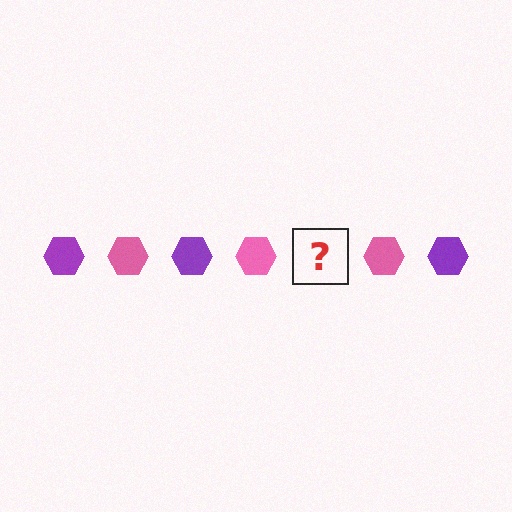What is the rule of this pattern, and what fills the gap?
The rule is that the pattern cycles through purple, pink hexagons. The gap should be filled with a purple hexagon.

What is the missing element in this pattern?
The missing element is a purple hexagon.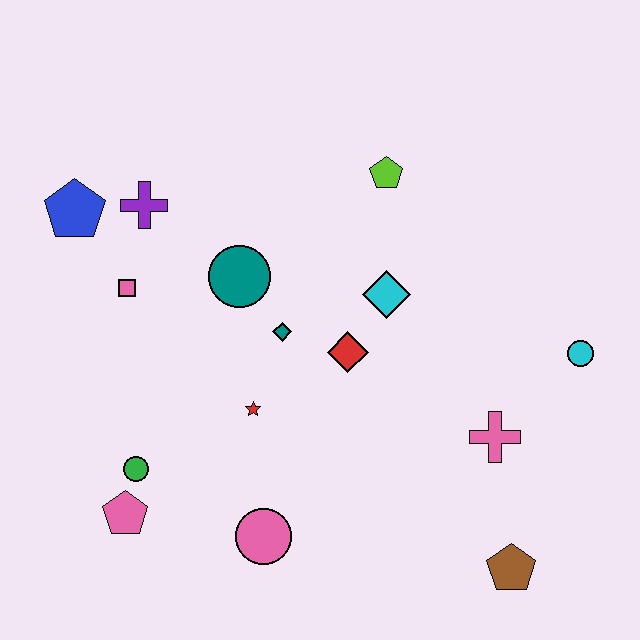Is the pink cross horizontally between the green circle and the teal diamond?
No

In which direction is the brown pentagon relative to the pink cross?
The brown pentagon is below the pink cross.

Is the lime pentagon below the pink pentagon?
No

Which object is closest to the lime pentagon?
The cyan diamond is closest to the lime pentagon.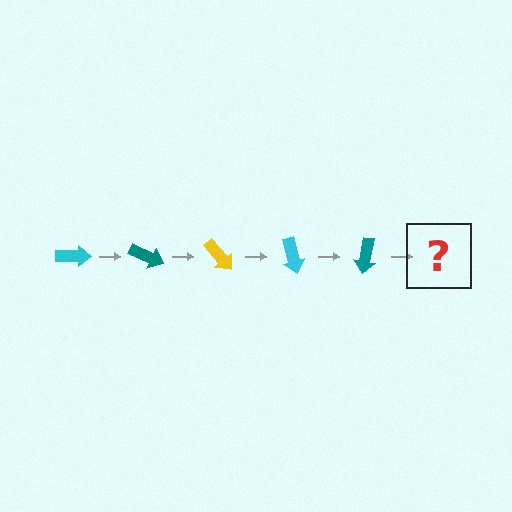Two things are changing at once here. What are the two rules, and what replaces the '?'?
The two rules are that it rotates 25 degrees each step and the color cycles through cyan, teal, and yellow. The '?' should be a yellow arrow, rotated 125 degrees from the start.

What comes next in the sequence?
The next element should be a yellow arrow, rotated 125 degrees from the start.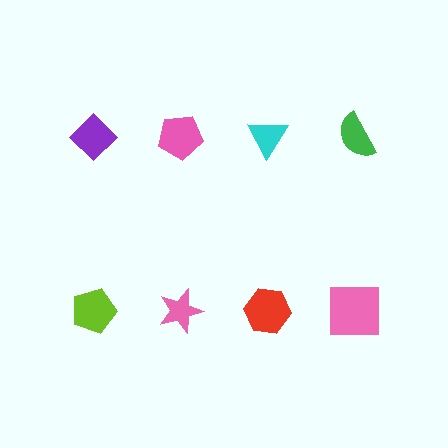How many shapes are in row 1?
4 shapes.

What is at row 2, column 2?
A pink star.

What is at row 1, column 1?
A purple diamond.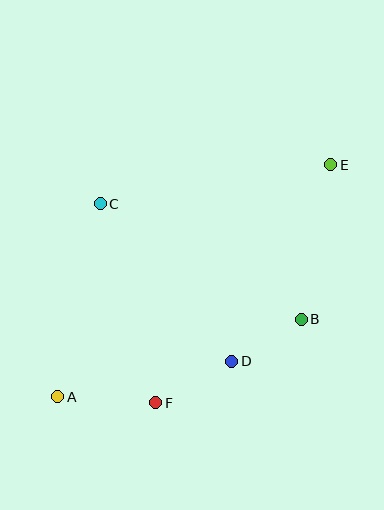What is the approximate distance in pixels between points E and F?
The distance between E and F is approximately 296 pixels.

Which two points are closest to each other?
Points B and D are closest to each other.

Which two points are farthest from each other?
Points A and E are farthest from each other.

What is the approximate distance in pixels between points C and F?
The distance between C and F is approximately 207 pixels.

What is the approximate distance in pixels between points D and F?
The distance between D and F is approximately 87 pixels.